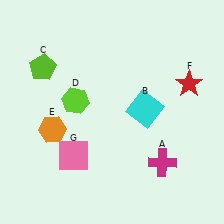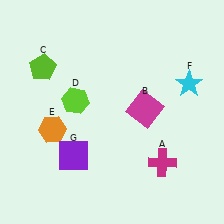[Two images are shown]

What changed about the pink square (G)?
In Image 1, G is pink. In Image 2, it changed to purple.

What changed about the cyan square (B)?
In Image 1, B is cyan. In Image 2, it changed to magenta.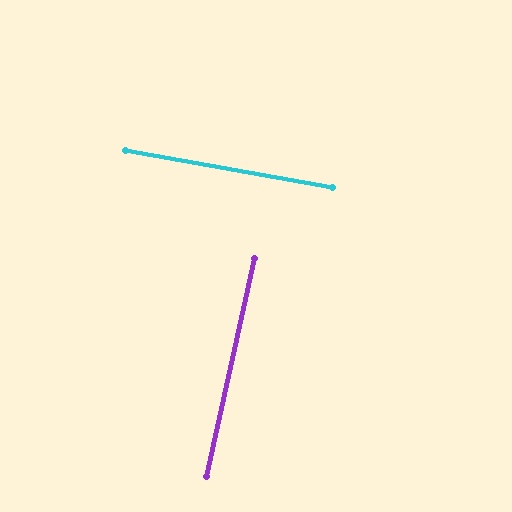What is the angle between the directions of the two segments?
Approximately 88 degrees.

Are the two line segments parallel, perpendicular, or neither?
Perpendicular — they meet at approximately 88°.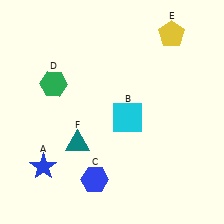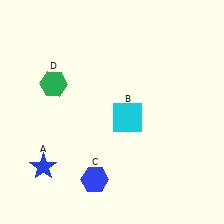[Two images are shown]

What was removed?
The yellow pentagon (E), the teal triangle (F) were removed in Image 2.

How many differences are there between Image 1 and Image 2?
There are 2 differences between the two images.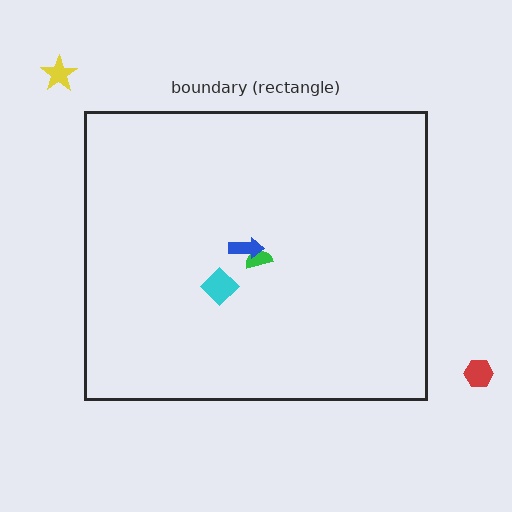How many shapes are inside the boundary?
3 inside, 2 outside.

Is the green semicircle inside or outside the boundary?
Inside.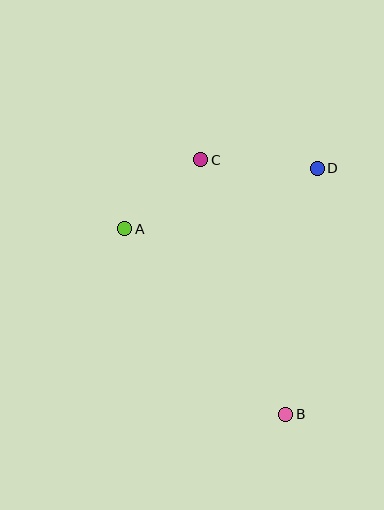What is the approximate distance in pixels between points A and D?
The distance between A and D is approximately 202 pixels.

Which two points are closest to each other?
Points A and C are closest to each other.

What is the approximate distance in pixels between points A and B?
The distance between A and B is approximately 246 pixels.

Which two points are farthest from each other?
Points B and C are farthest from each other.